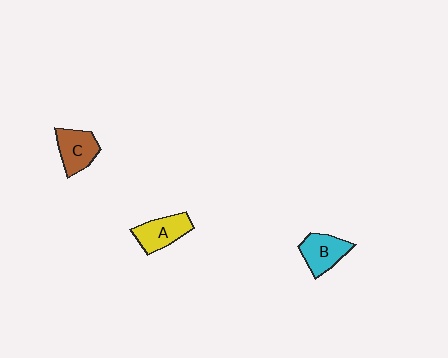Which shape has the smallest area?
Shape C (brown).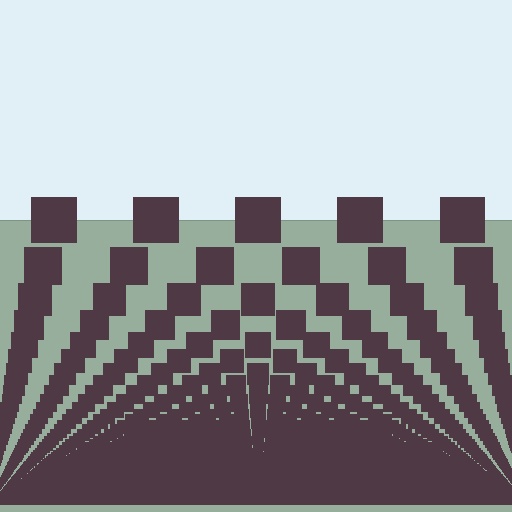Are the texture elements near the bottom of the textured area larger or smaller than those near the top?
Smaller. The gradient is inverted — elements near the bottom are smaller and denser.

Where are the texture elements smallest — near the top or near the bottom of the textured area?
Near the bottom.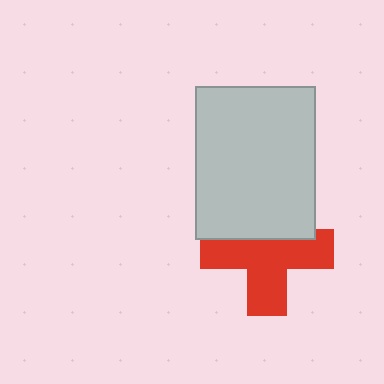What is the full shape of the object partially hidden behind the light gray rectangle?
The partially hidden object is a red cross.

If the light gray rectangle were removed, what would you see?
You would see the complete red cross.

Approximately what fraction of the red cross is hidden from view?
Roughly 34% of the red cross is hidden behind the light gray rectangle.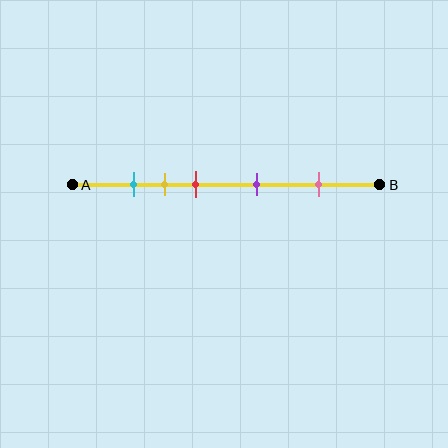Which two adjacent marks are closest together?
The cyan and yellow marks are the closest adjacent pair.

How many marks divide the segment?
There are 5 marks dividing the segment.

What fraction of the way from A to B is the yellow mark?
The yellow mark is approximately 30% (0.3) of the way from A to B.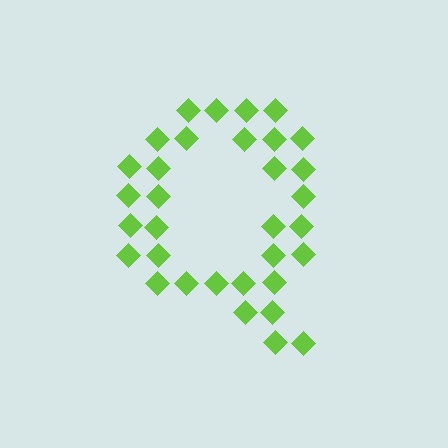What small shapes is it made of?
It is made of small diamonds.